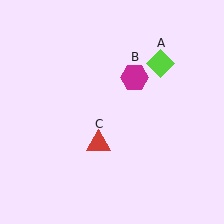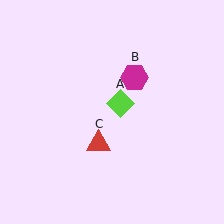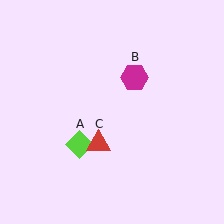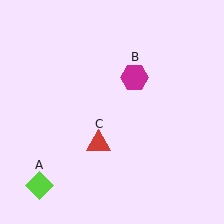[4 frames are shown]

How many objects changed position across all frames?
1 object changed position: lime diamond (object A).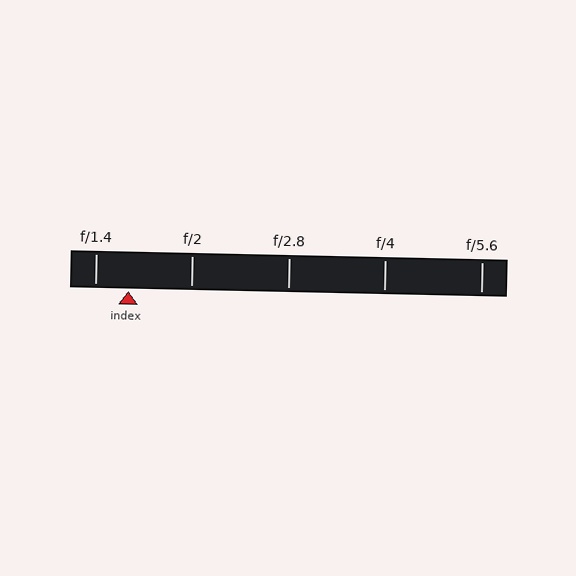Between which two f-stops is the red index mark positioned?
The index mark is between f/1.4 and f/2.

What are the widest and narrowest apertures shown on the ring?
The widest aperture shown is f/1.4 and the narrowest is f/5.6.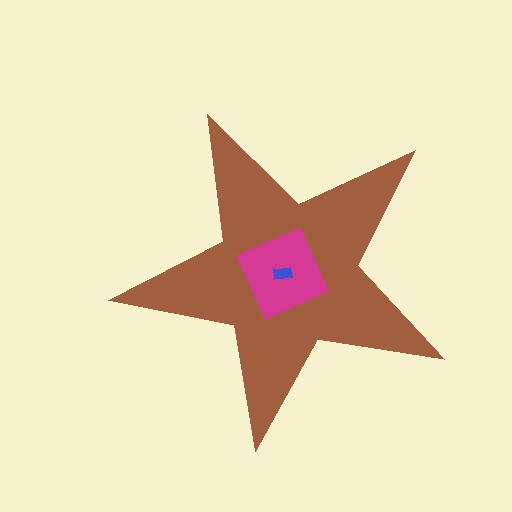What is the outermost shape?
The brown star.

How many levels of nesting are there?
3.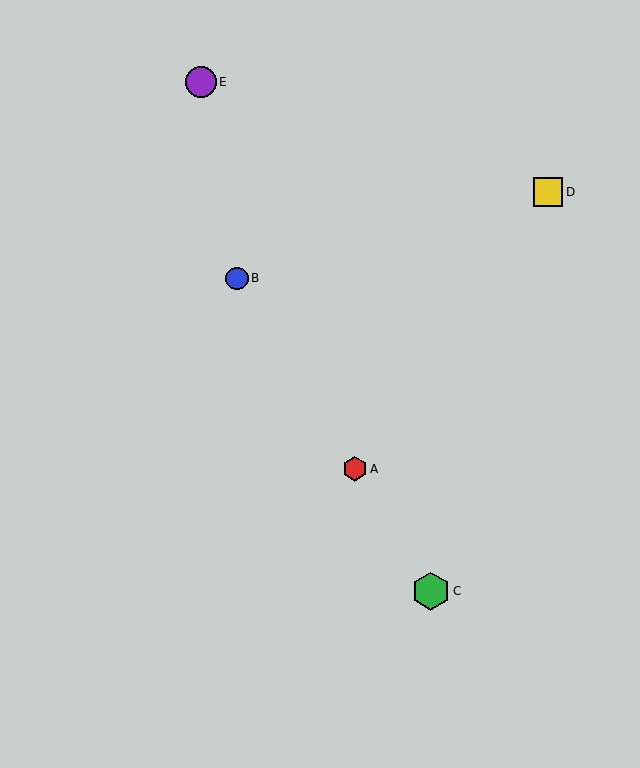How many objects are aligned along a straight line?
3 objects (A, B, C) are aligned along a straight line.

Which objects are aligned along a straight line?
Objects A, B, C are aligned along a straight line.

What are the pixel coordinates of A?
Object A is at (355, 469).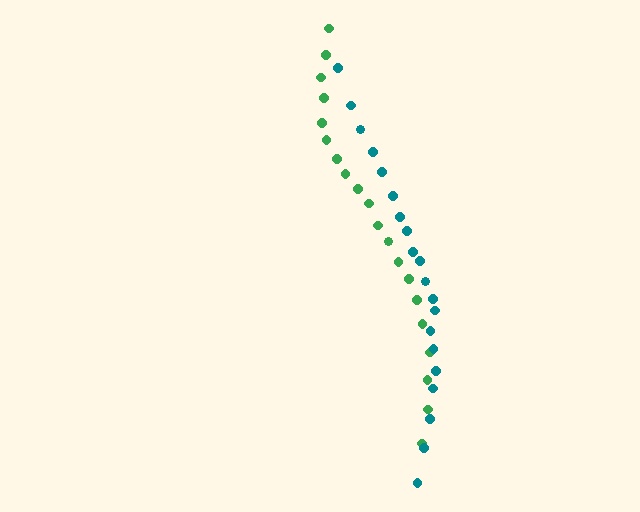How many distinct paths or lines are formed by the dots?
There are 2 distinct paths.